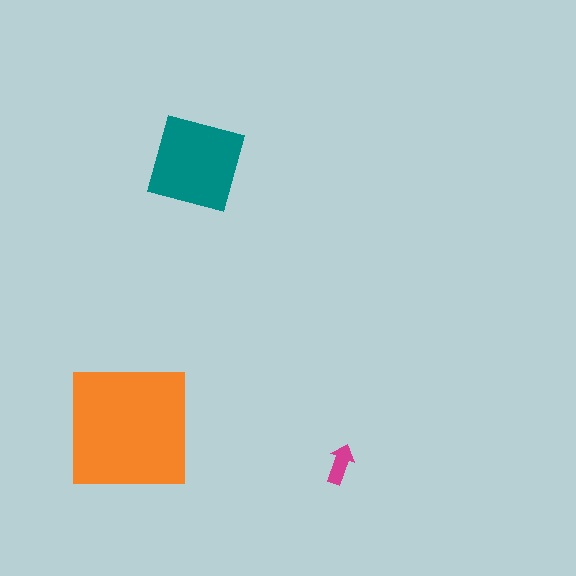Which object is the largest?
The orange square.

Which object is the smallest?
The magenta arrow.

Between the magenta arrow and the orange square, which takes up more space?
The orange square.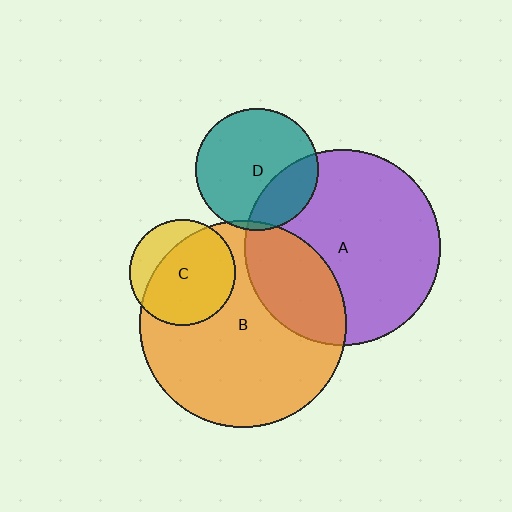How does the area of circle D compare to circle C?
Approximately 1.3 times.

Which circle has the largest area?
Circle B (orange).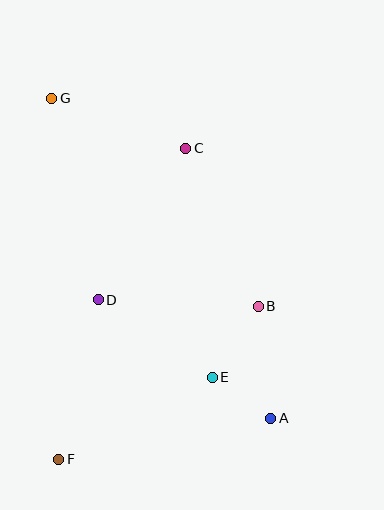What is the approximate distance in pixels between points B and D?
The distance between B and D is approximately 160 pixels.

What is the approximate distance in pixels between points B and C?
The distance between B and C is approximately 174 pixels.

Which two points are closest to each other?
Points A and E are closest to each other.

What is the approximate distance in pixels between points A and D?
The distance between A and D is approximately 209 pixels.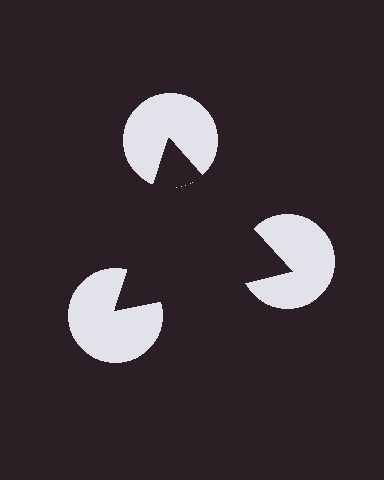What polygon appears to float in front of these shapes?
An illusory triangle — its edges are inferred from the aligned wedge cuts in the pac-man discs, not physically drawn.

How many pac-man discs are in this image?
There are 3 — one at each vertex of the illusory triangle.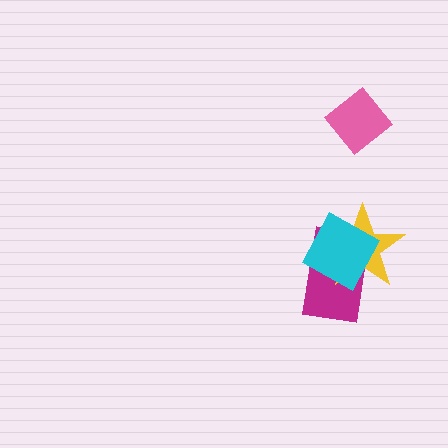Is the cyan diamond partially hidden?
No, no other shape covers it.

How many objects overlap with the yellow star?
2 objects overlap with the yellow star.